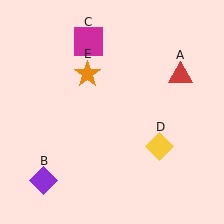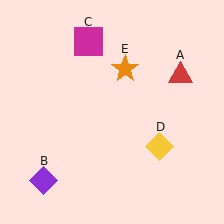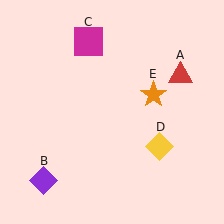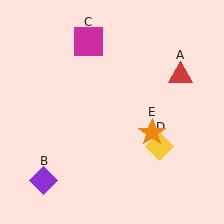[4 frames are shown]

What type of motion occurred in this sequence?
The orange star (object E) rotated clockwise around the center of the scene.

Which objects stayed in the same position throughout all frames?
Red triangle (object A) and purple diamond (object B) and magenta square (object C) and yellow diamond (object D) remained stationary.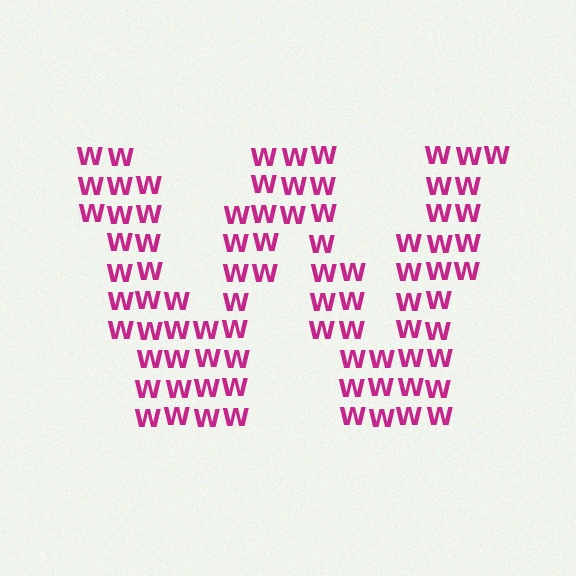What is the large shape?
The large shape is the letter W.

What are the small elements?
The small elements are letter W's.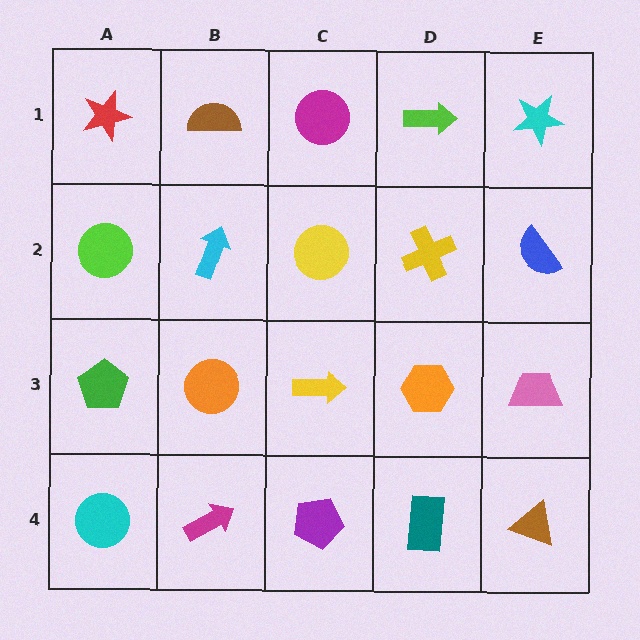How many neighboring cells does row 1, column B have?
3.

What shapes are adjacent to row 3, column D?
A yellow cross (row 2, column D), a teal rectangle (row 4, column D), a yellow arrow (row 3, column C), a pink trapezoid (row 3, column E).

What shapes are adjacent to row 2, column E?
A cyan star (row 1, column E), a pink trapezoid (row 3, column E), a yellow cross (row 2, column D).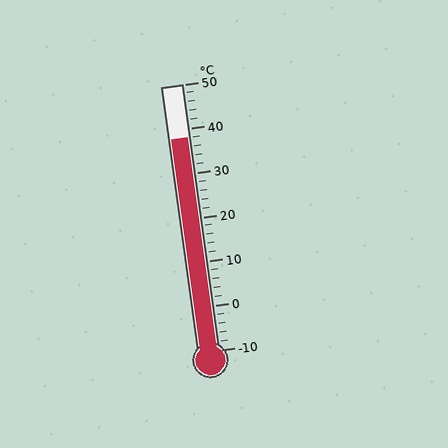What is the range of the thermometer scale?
The thermometer scale ranges from -10°C to 50°C.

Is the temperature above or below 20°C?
The temperature is above 20°C.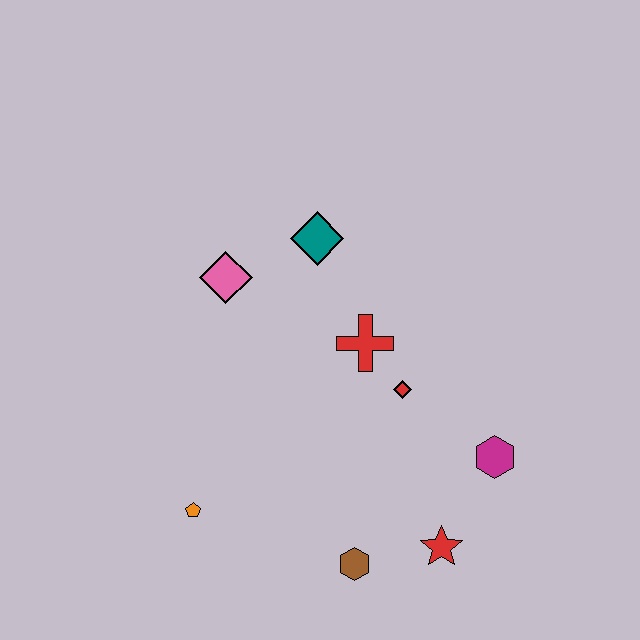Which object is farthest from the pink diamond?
The red star is farthest from the pink diamond.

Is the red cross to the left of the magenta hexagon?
Yes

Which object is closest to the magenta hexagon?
The red star is closest to the magenta hexagon.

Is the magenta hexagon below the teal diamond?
Yes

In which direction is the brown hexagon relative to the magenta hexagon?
The brown hexagon is to the left of the magenta hexagon.